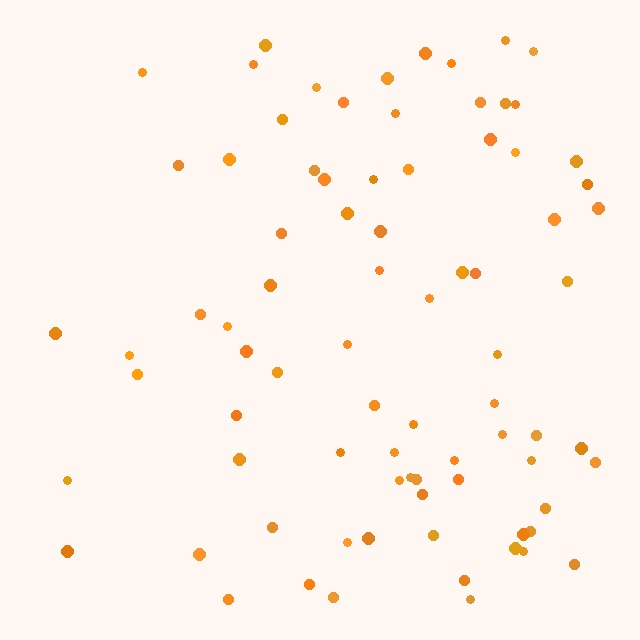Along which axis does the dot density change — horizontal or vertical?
Horizontal.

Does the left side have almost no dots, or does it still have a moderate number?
Still a moderate number, just noticeably fewer than the right.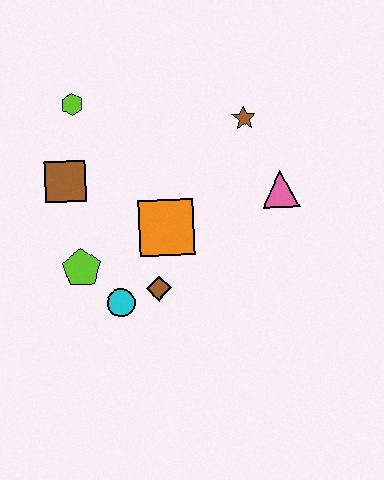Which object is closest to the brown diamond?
The cyan circle is closest to the brown diamond.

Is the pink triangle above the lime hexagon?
No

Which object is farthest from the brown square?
The pink triangle is farthest from the brown square.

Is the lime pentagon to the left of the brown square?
No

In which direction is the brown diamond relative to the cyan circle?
The brown diamond is to the right of the cyan circle.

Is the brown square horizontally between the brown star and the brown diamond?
No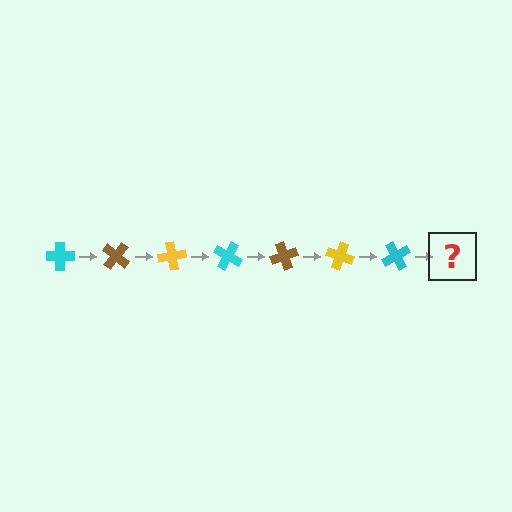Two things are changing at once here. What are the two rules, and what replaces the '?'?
The two rules are that it rotates 40 degrees each step and the color cycles through cyan, brown, and yellow. The '?' should be a brown cross, rotated 280 degrees from the start.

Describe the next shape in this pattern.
It should be a brown cross, rotated 280 degrees from the start.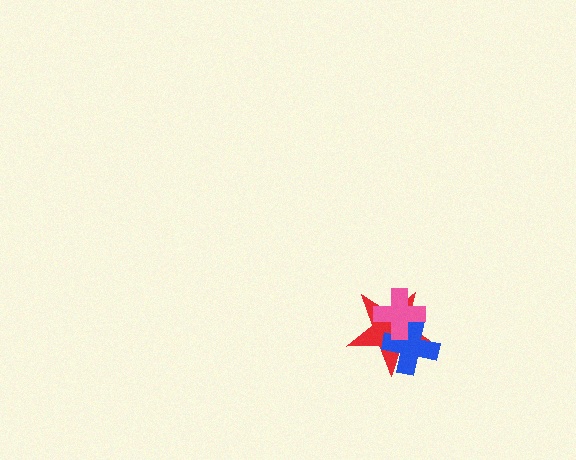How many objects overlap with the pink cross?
2 objects overlap with the pink cross.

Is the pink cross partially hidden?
No, no other shape covers it.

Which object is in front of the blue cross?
The pink cross is in front of the blue cross.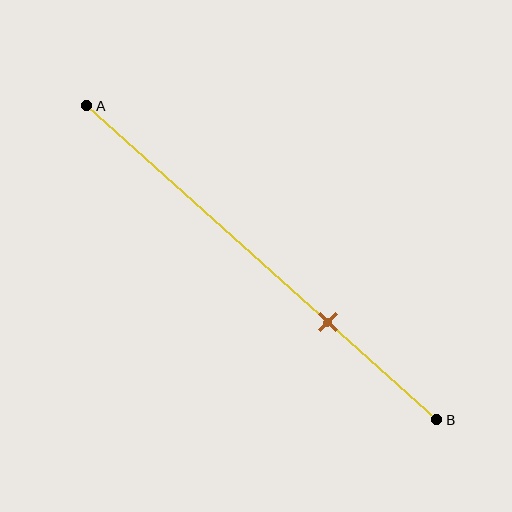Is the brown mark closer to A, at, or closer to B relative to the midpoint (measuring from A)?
The brown mark is closer to point B than the midpoint of segment AB.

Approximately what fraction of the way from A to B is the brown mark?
The brown mark is approximately 70% of the way from A to B.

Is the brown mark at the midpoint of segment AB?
No, the mark is at about 70% from A, not at the 50% midpoint.